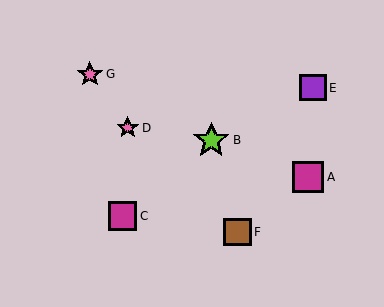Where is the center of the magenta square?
The center of the magenta square is at (308, 177).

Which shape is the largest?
The lime star (labeled B) is the largest.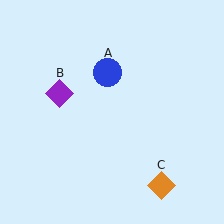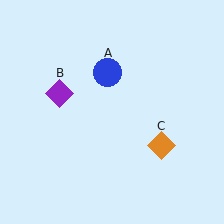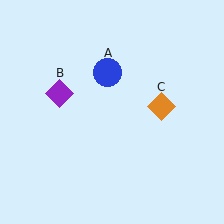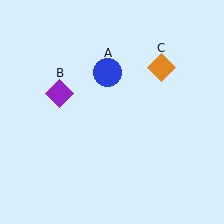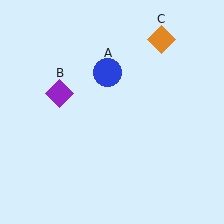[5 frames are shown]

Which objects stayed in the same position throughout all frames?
Blue circle (object A) and purple diamond (object B) remained stationary.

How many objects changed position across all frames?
1 object changed position: orange diamond (object C).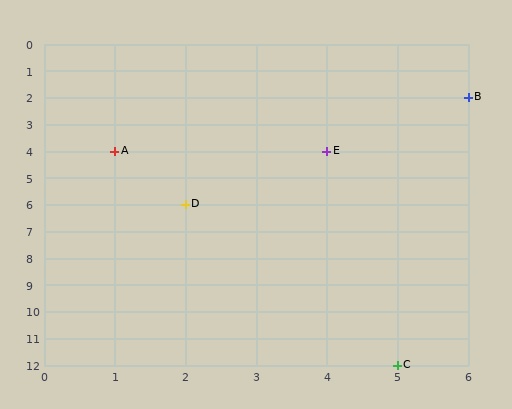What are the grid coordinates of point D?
Point D is at grid coordinates (2, 6).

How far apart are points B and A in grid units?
Points B and A are 5 columns and 2 rows apart (about 5.4 grid units diagonally).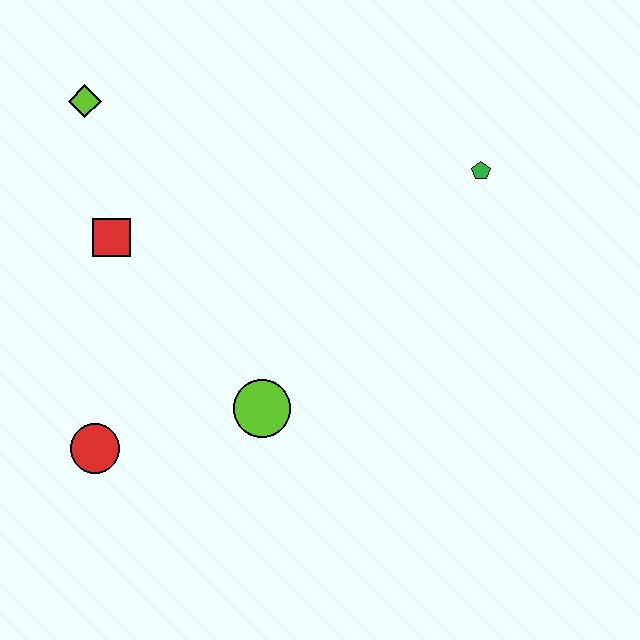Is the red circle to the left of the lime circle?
Yes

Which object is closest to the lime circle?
The red circle is closest to the lime circle.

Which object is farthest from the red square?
The green pentagon is farthest from the red square.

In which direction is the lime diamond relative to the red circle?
The lime diamond is above the red circle.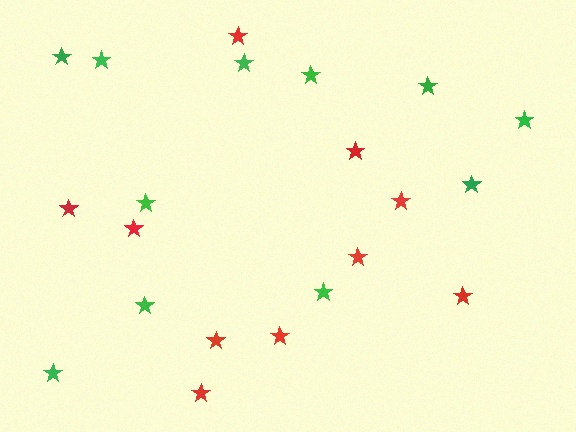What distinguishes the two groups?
There are 2 groups: one group of green stars (11) and one group of red stars (10).